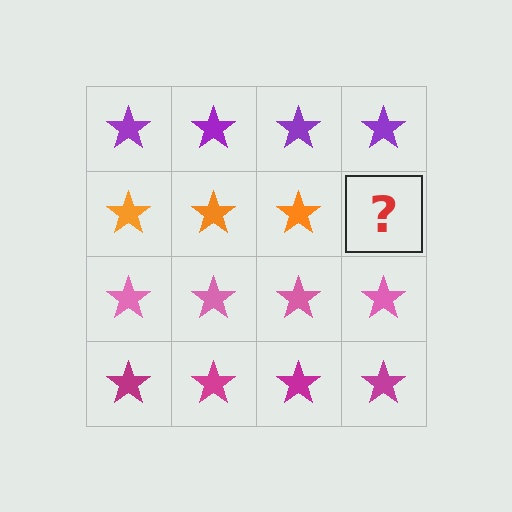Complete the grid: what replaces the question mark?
The question mark should be replaced with an orange star.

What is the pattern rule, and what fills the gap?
The rule is that each row has a consistent color. The gap should be filled with an orange star.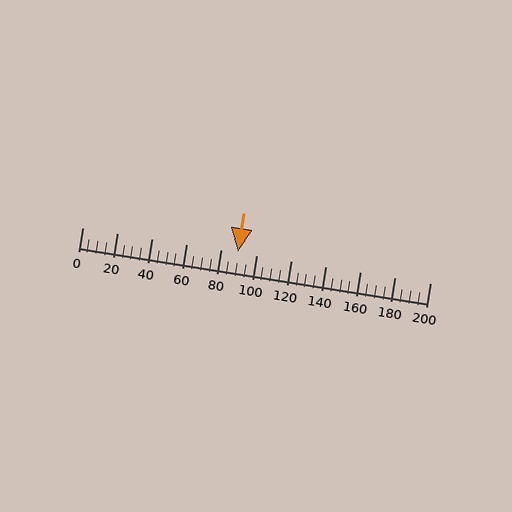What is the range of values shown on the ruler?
The ruler shows values from 0 to 200.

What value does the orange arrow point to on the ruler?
The orange arrow points to approximately 90.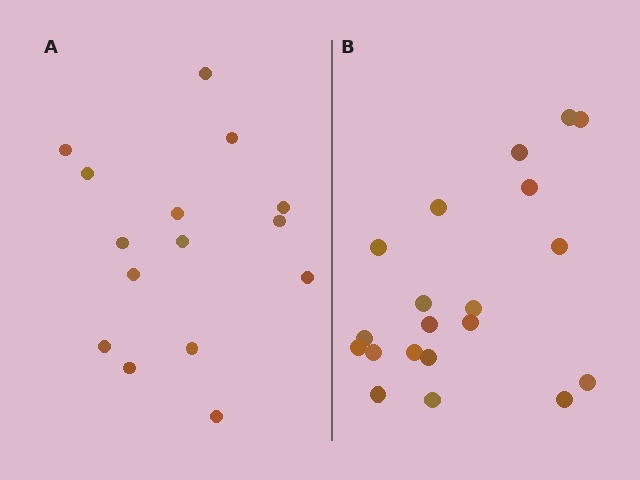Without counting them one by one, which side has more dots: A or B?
Region B (the right region) has more dots.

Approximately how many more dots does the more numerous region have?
Region B has about 5 more dots than region A.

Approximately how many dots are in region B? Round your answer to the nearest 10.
About 20 dots.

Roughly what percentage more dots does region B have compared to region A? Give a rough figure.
About 35% more.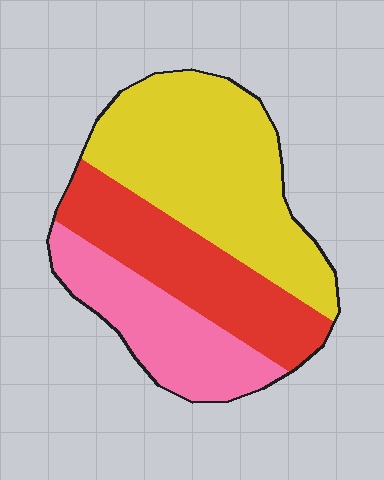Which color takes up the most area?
Yellow, at roughly 45%.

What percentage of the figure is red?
Red takes up about one third (1/3) of the figure.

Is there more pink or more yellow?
Yellow.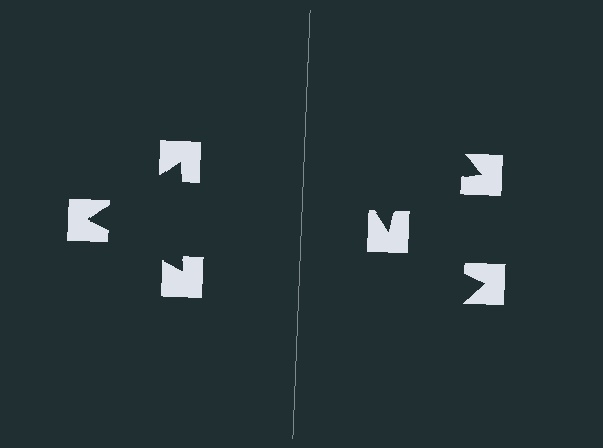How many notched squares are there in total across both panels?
6 — 3 on each side.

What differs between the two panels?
The notched squares are positioned identically on both sides; only the wedge orientations differ. On the left they align to a triangle; on the right they are misaligned.